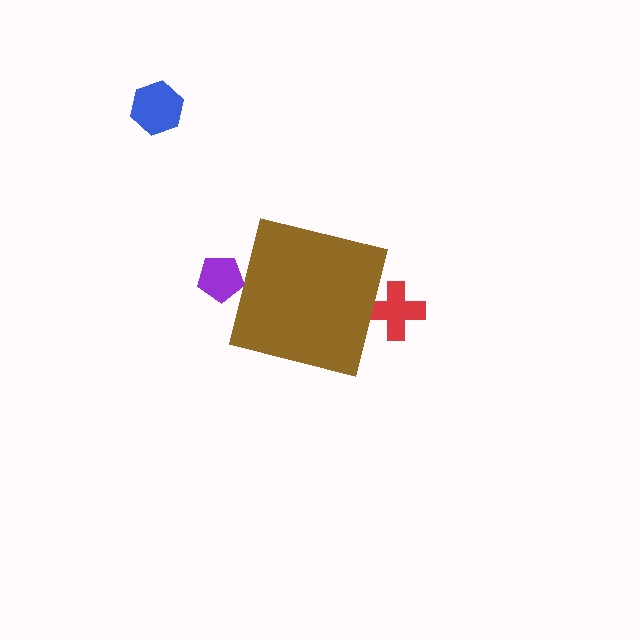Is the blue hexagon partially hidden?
No, the blue hexagon is fully visible.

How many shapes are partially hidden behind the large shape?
2 shapes are partially hidden.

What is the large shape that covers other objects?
A brown square.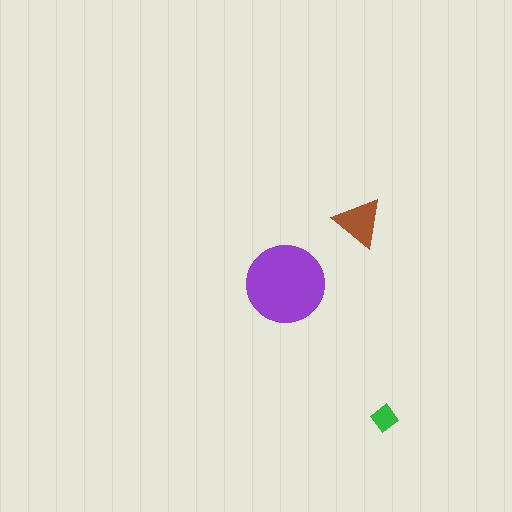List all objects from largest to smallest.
The purple circle, the brown triangle, the green diamond.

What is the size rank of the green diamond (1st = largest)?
3rd.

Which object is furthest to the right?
The green diamond is rightmost.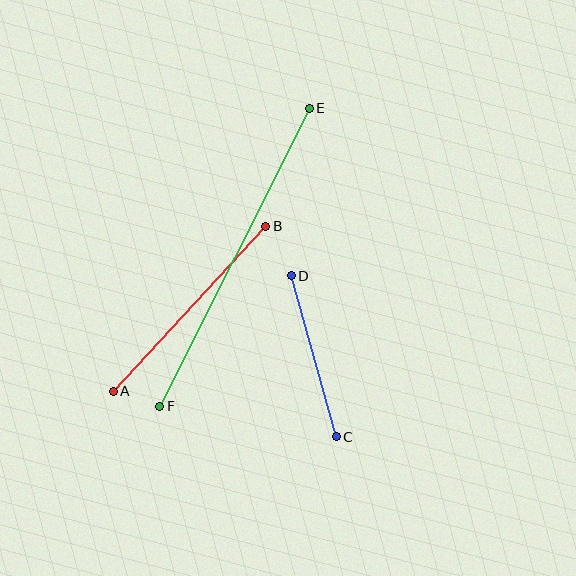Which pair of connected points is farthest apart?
Points E and F are farthest apart.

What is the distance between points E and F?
The distance is approximately 333 pixels.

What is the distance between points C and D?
The distance is approximately 167 pixels.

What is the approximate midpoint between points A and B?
The midpoint is at approximately (190, 309) pixels.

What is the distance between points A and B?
The distance is approximately 225 pixels.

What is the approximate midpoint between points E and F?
The midpoint is at approximately (234, 257) pixels.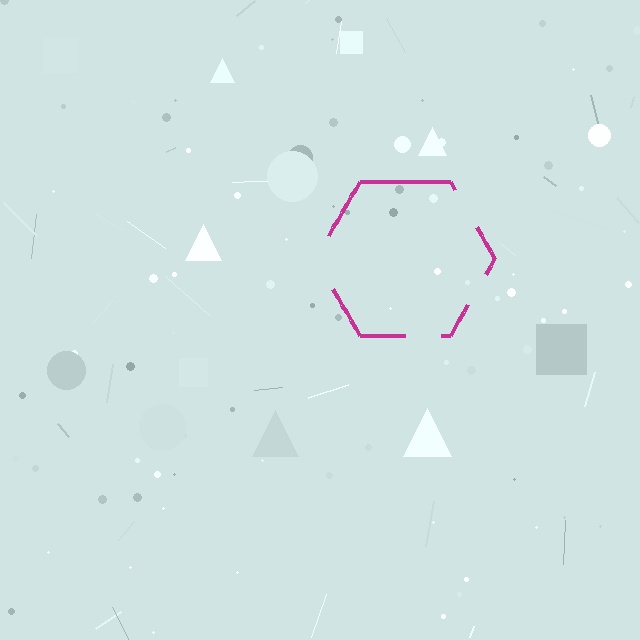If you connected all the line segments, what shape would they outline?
They would outline a hexagon.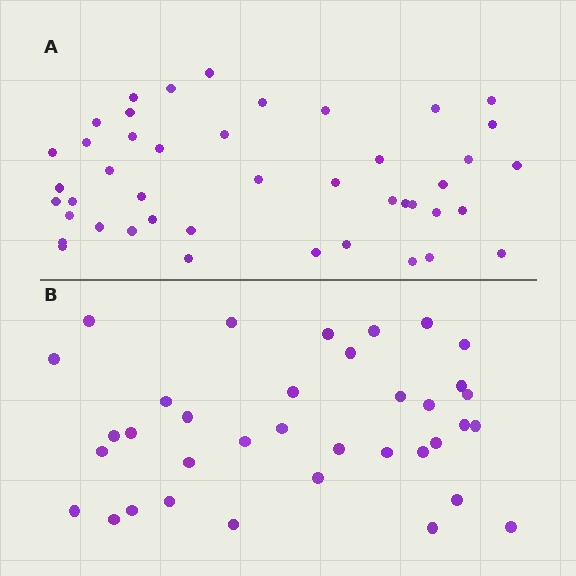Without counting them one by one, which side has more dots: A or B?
Region A (the top region) has more dots.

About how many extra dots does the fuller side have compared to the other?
Region A has roughly 8 or so more dots than region B.